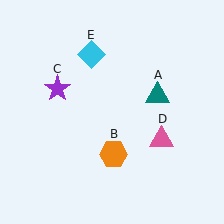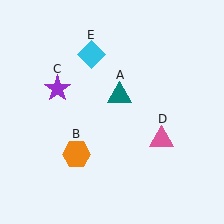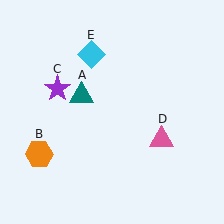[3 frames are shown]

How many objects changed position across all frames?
2 objects changed position: teal triangle (object A), orange hexagon (object B).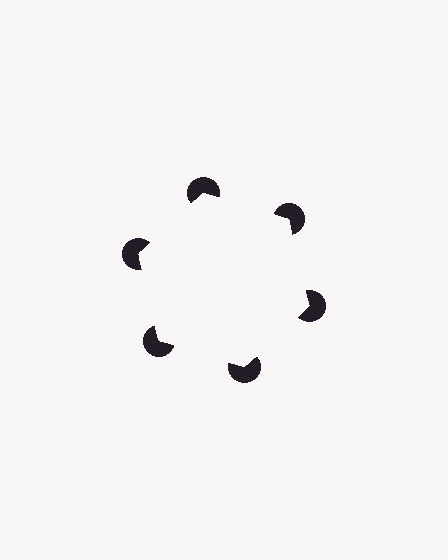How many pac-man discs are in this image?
There are 6 — one at each vertex of the illusory hexagon.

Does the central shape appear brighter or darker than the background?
It typically appears slightly brighter than the background, even though no actual brightness change is drawn.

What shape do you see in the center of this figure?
An illusory hexagon — its edges are inferred from the aligned wedge cuts in the pac-man discs, not physically drawn.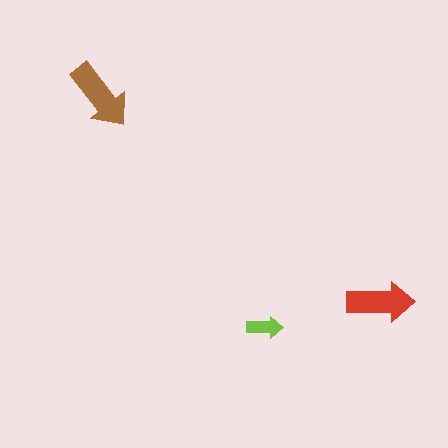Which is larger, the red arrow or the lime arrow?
The red one.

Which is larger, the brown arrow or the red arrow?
The brown one.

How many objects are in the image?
There are 3 objects in the image.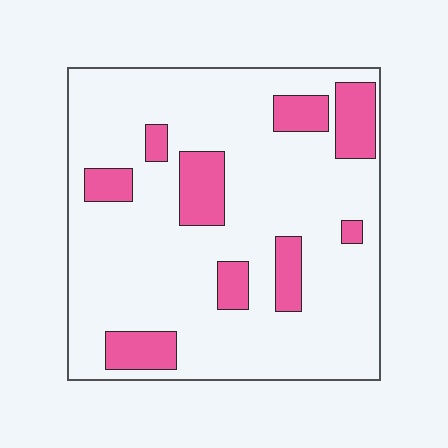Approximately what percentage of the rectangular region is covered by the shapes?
Approximately 20%.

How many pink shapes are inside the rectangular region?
9.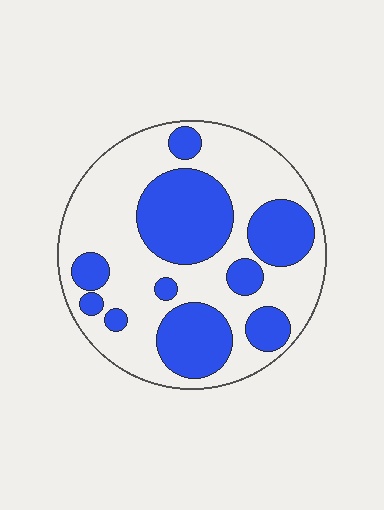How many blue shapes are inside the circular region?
10.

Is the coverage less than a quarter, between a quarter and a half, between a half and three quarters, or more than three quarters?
Between a quarter and a half.